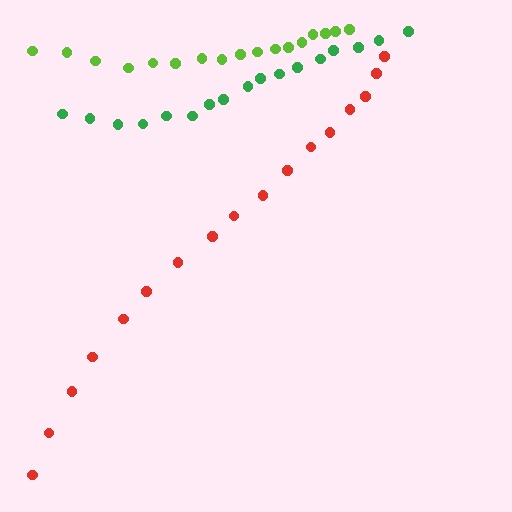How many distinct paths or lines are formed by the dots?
There are 3 distinct paths.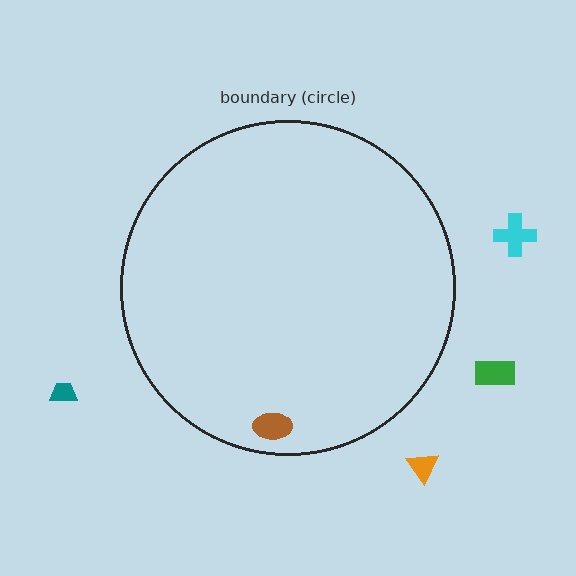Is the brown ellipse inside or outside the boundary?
Inside.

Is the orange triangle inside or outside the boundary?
Outside.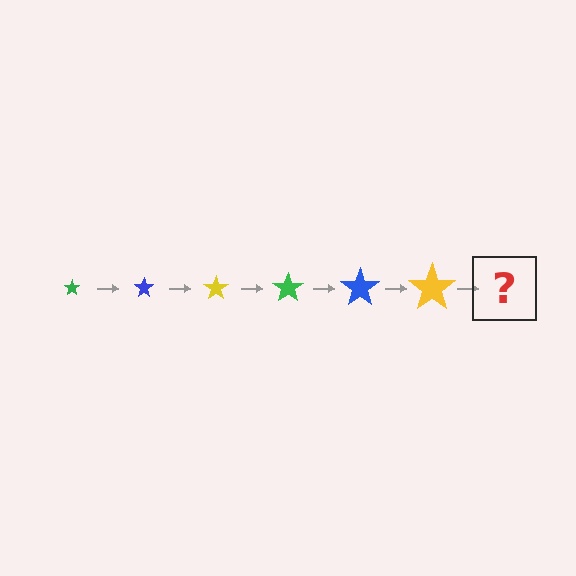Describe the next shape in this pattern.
It should be a green star, larger than the previous one.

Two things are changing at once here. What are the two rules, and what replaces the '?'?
The two rules are that the star grows larger each step and the color cycles through green, blue, and yellow. The '?' should be a green star, larger than the previous one.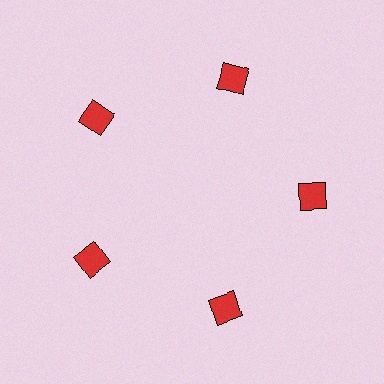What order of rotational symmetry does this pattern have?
This pattern has 5-fold rotational symmetry.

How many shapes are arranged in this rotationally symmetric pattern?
There are 5 shapes, arranged in 5 groups of 1.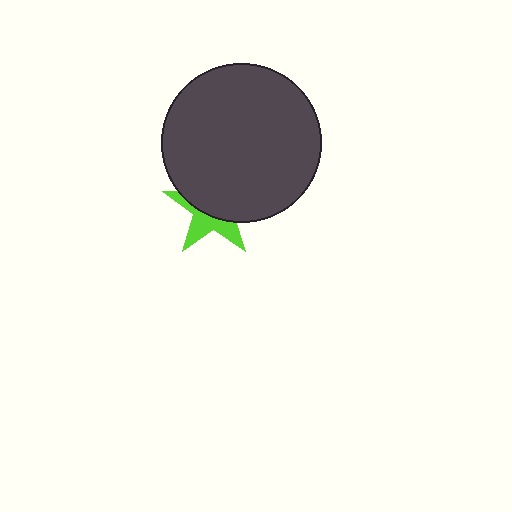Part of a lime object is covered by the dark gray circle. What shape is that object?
It is a star.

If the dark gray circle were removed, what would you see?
You would see the complete lime star.